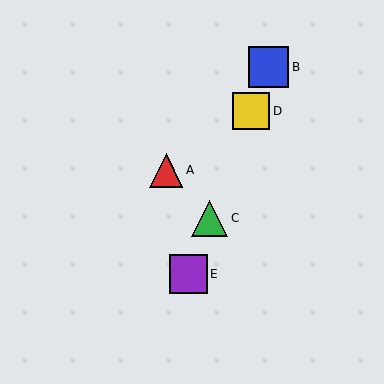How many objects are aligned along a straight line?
4 objects (B, C, D, E) are aligned along a straight line.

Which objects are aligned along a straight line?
Objects B, C, D, E are aligned along a straight line.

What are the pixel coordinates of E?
Object E is at (188, 274).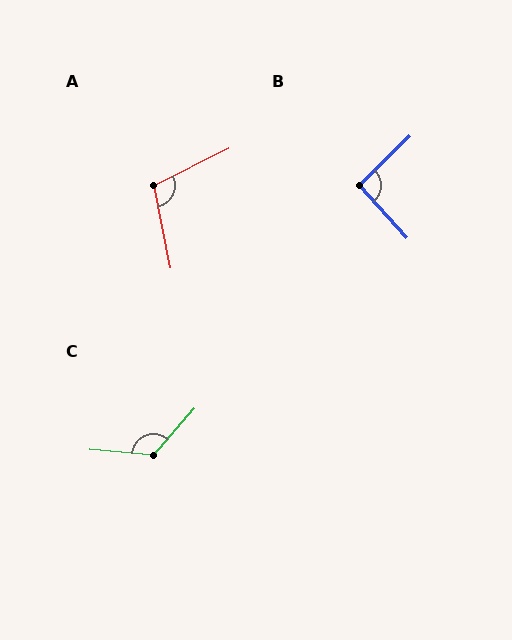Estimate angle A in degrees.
Approximately 105 degrees.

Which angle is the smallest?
B, at approximately 92 degrees.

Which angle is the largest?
C, at approximately 126 degrees.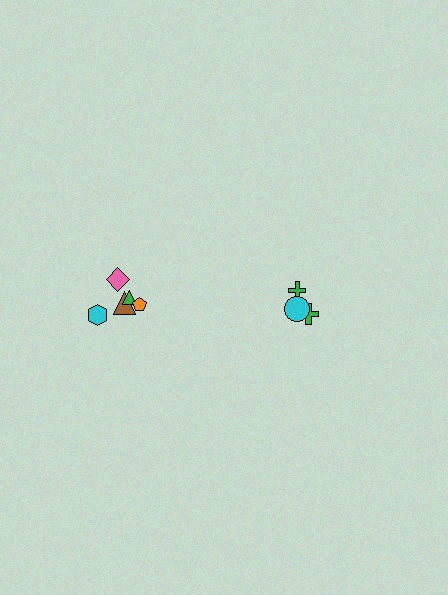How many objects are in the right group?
There are 3 objects.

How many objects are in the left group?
There are 5 objects.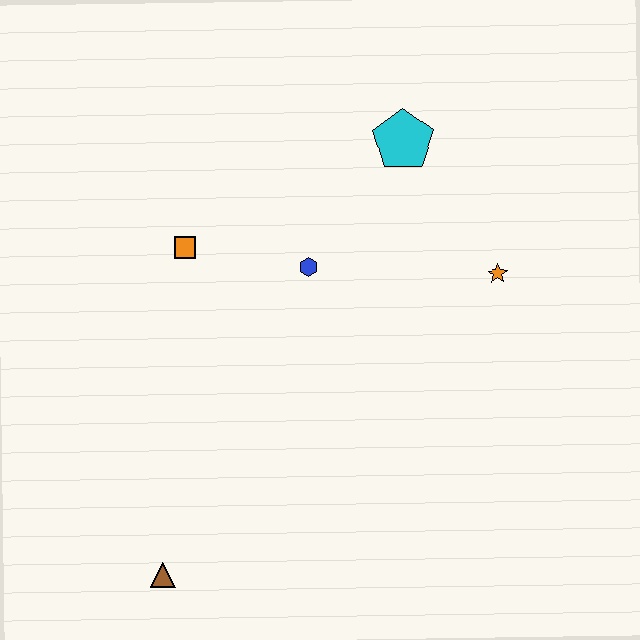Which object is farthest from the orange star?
The brown triangle is farthest from the orange star.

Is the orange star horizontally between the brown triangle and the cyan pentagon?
No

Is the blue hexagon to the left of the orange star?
Yes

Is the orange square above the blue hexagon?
Yes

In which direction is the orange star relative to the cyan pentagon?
The orange star is below the cyan pentagon.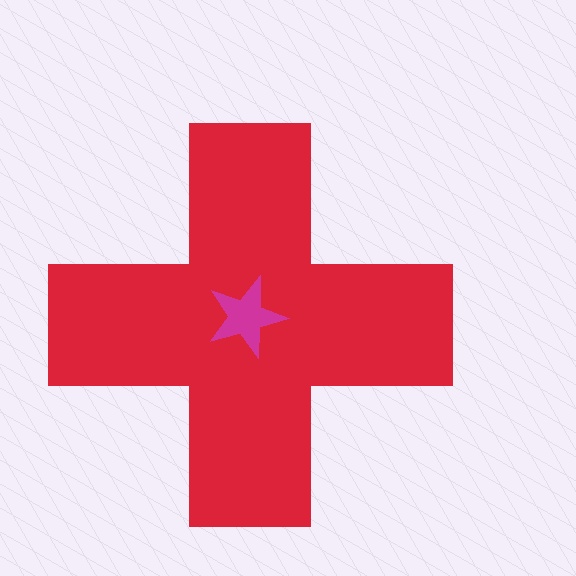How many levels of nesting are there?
2.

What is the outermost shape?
The red cross.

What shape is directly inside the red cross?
The magenta star.